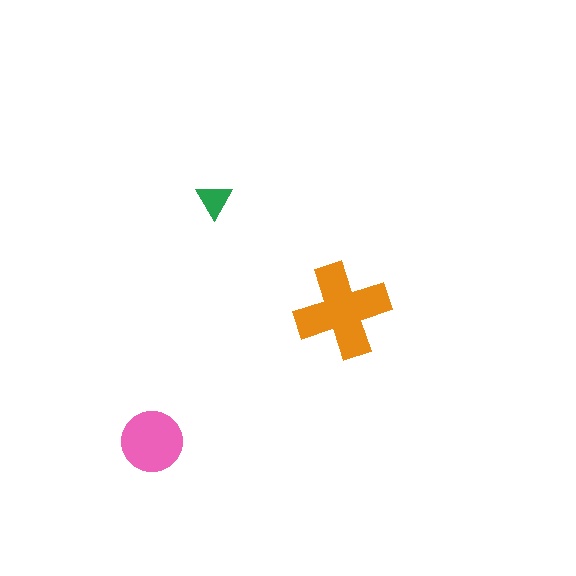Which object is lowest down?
The pink circle is bottommost.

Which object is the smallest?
The green triangle.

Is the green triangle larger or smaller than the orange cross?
Smaller.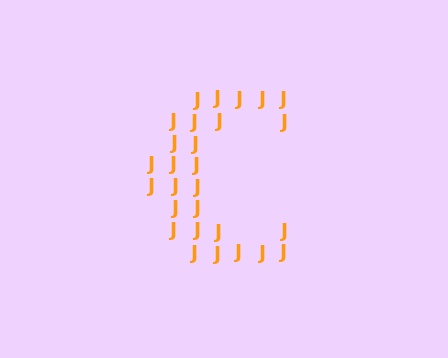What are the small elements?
The small elements are letter J's.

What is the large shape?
The large shape is the letter C.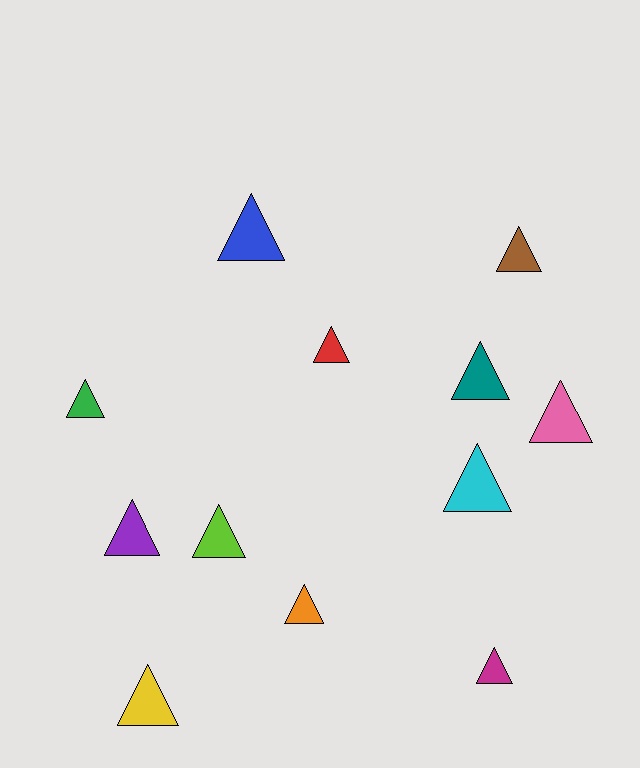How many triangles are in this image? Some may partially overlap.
There are 12 triangles.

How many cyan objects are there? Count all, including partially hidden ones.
There is 1 cyan object.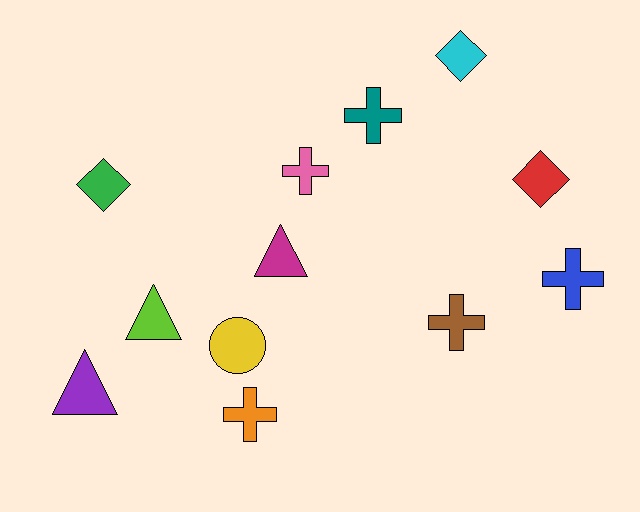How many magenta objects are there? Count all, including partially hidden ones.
There is 1 magenta object.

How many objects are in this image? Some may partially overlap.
There are 12 objects.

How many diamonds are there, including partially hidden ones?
There are 3 diamonds.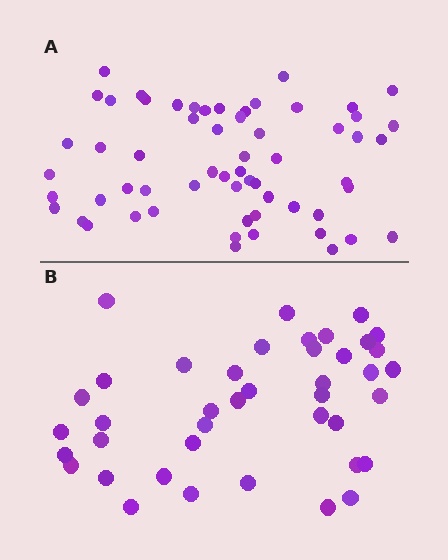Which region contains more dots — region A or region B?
Region A (the top region) has more dots.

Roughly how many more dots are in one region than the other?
Region A has approximately 20 more dots than region B.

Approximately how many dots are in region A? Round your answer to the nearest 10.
About 60 dots.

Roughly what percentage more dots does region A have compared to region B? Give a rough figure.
About 45% more.